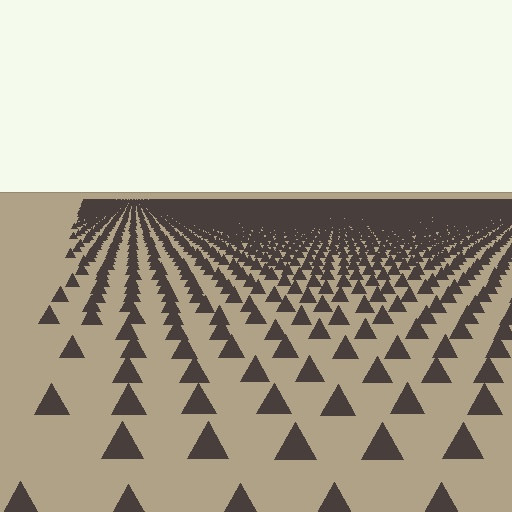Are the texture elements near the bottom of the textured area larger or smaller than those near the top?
Larger. Near the bottom, elements are closer to the viewer and appear at a bigger on-screen size.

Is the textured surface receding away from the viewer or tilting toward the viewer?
The surface is receding away from the viewer. Texture elements get smaller and denser toward the top.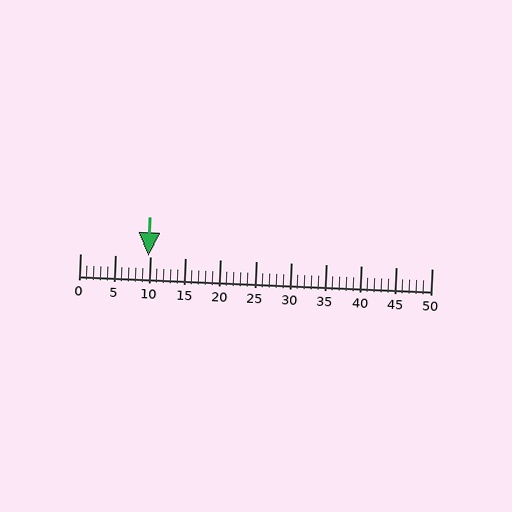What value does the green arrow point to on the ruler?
The green arrow points to approximately 10.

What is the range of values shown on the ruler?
The ruler shows values from 0 to 50.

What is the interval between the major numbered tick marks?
The major tick marks are spaced 5 units apart.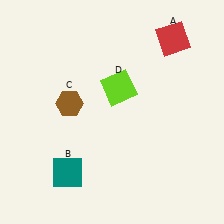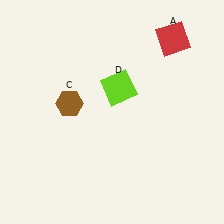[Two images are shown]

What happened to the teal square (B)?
The teal square (B) was removed in Image 2. It was in the bottom-left area of Image 1.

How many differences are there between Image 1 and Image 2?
There is 1 difference between the two images.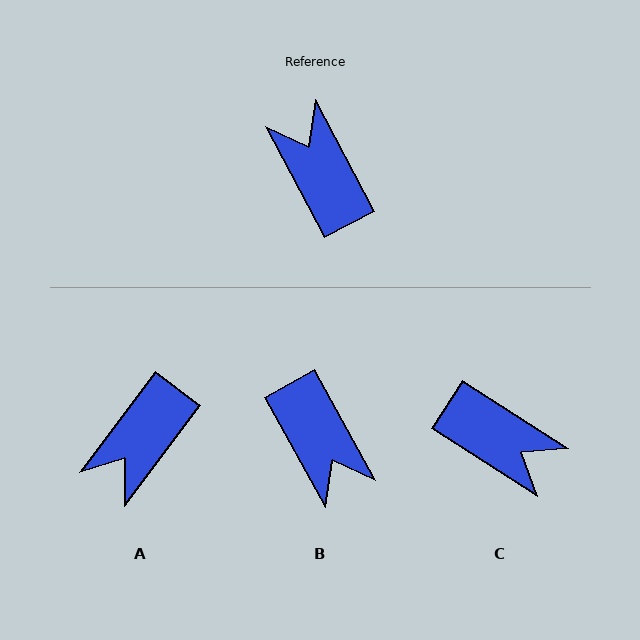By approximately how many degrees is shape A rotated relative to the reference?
Approximately 115 degrees counter-clockwise.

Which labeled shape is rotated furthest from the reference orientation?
B, about 179 degrees away.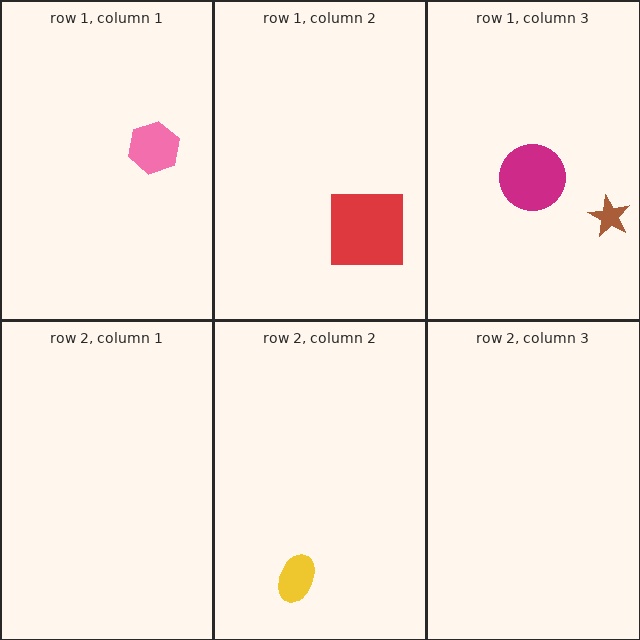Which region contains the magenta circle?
The row 1, column 3 region.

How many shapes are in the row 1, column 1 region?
1.